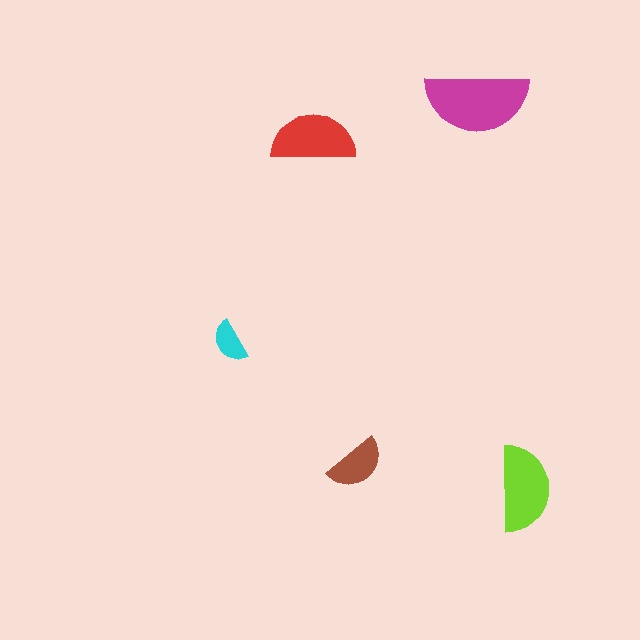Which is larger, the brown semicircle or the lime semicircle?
The lime one.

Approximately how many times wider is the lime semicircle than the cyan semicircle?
About 2 times wider.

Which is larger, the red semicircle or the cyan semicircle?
The red one.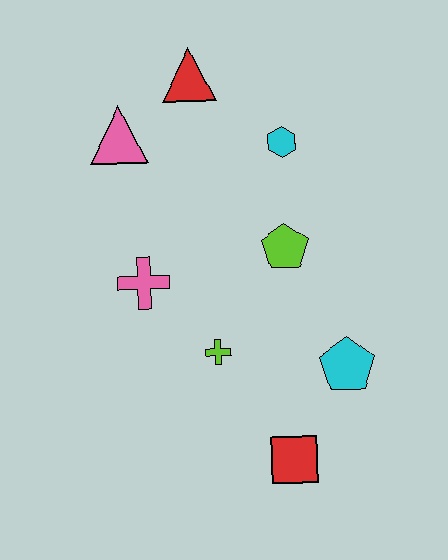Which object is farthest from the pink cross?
The red square is farthest from the pink cross.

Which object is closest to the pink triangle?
The red triangle is closest to the pink triangle.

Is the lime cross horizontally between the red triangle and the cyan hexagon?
Yes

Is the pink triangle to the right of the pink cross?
No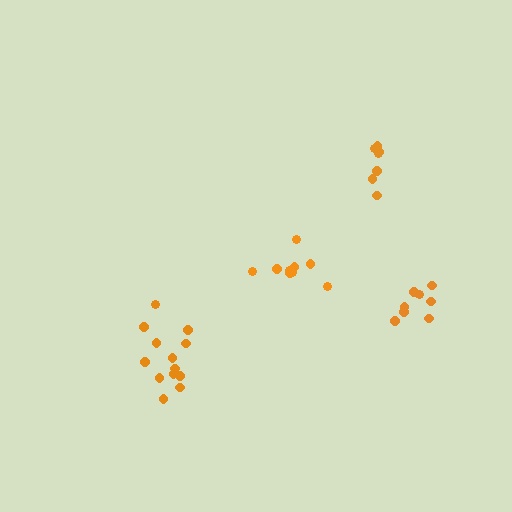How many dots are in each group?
Group 1: 13 dots, Group 2: 8 dots, Group 3: 7 dots, Group 4: 9 dots (37 total).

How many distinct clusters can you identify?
There are 4 distinct clusters.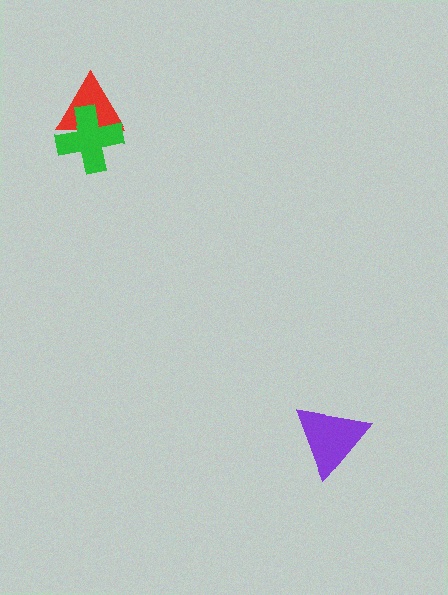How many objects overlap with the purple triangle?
0 objects overlap with the purple triangle.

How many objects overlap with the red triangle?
1 object overlaps with the red triangle.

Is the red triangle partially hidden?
Yes, it is partially covered by another shape.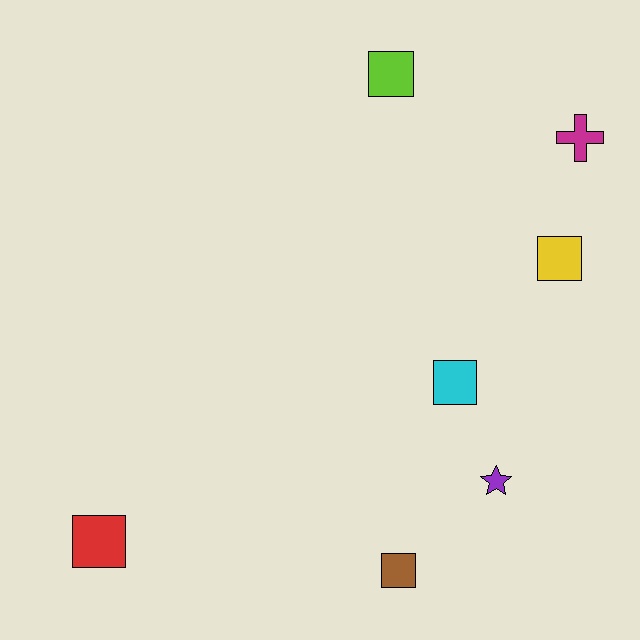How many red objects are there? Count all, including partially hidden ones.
There is 1 red object.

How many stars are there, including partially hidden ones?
There is 1 star.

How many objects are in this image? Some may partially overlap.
There are 7 objects.